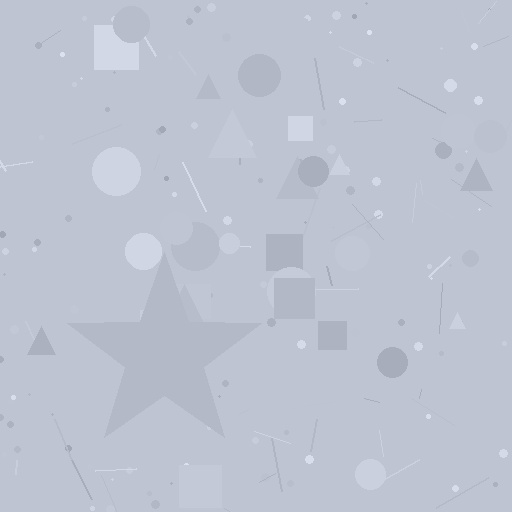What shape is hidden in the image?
A star is hidden in the image.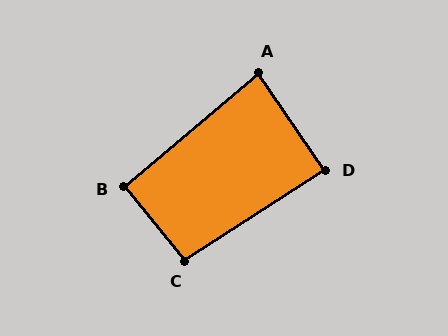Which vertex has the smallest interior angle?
A, at approximately 84 degrees.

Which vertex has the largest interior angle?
C, at approximately 96 degrees.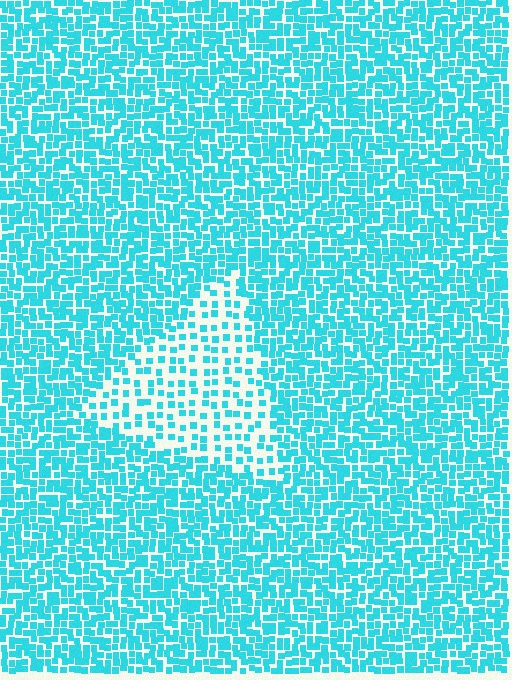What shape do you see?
I see a triangle.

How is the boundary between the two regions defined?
The boundary is defined by a change in element density (approximately 2.2x ratio). All elements are the same color, size, and shape.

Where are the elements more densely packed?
The elements are more densely packed outside the triangle boundary.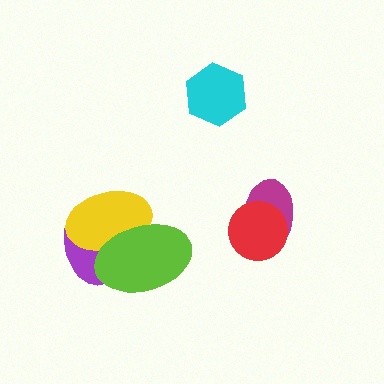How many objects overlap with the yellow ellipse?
2 objects overlap with the yellow ellipse.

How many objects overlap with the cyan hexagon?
0 objects overlap with the cyan hexagon.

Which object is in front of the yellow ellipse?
The lime ellipse is in front of the yellow ellipse.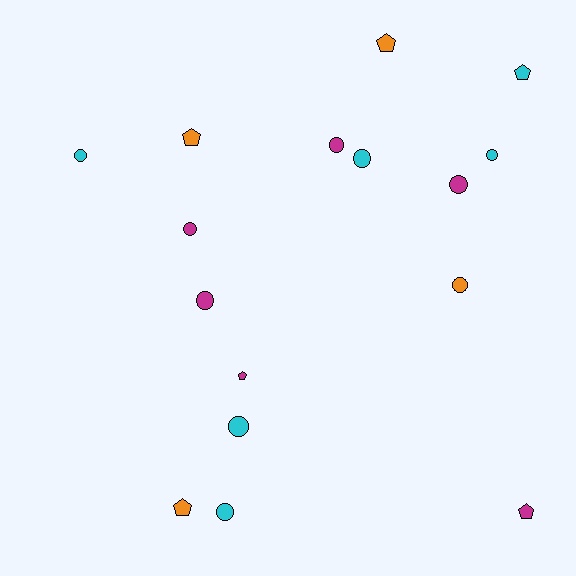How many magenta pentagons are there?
There are 2 magenta pentagons.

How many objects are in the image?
There are 16 objects.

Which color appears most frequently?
Cyan, with 6 objects.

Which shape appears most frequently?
Circle, with 10 objects.